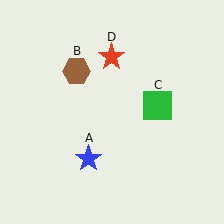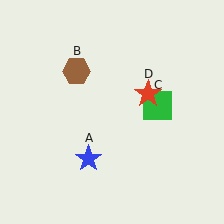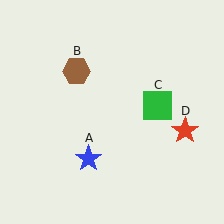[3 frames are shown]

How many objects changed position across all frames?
1 object changed position: red star (object D).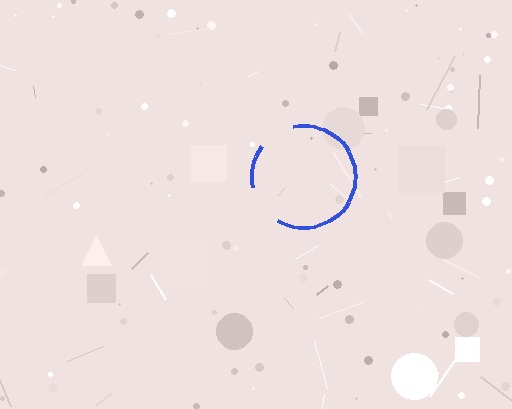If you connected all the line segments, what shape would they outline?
They would outline a circle.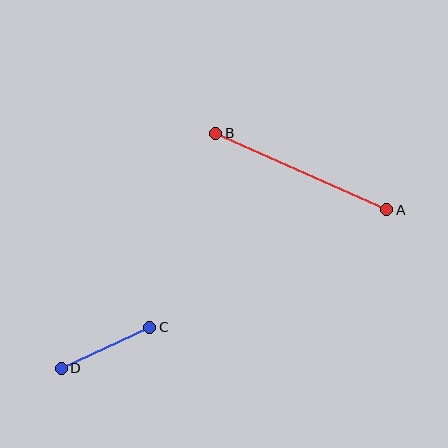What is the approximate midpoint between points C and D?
The midpoint is at approximately (106, 348) pixels.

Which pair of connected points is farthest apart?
Points A and B are farthest apart.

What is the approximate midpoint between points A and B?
The midpoint is at approximately (301, 172) pixels.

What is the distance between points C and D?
The distance is approximately 97 pixels.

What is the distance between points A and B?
The distance is approximately 187 pixels.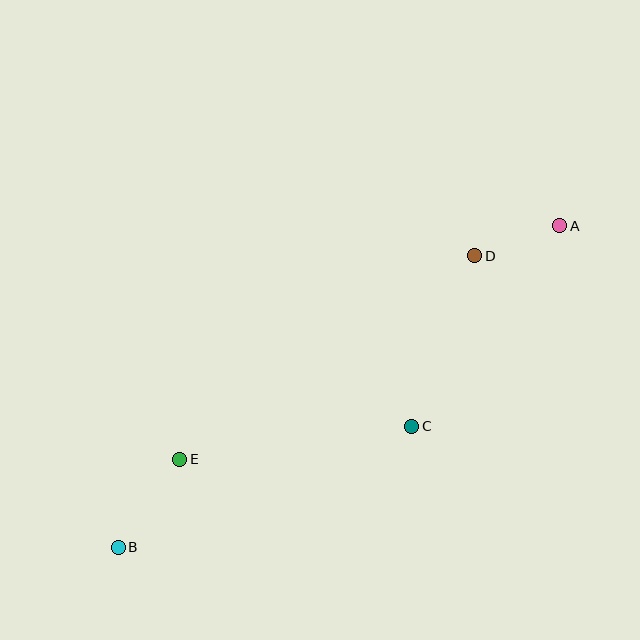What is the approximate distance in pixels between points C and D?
The distance between C and D is approximately 182 pixels.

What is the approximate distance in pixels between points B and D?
The distance between B and D is approximately 461 pixels.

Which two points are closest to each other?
Points A and D are closest to each other.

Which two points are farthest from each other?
Points A and B are farthest from each other.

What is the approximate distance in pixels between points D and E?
The distance between D and E is approximately 358 pixels.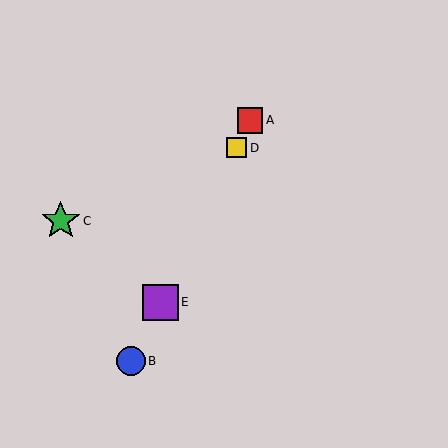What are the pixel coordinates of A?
Object A is at (250, 120).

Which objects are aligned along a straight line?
Objects A, B, D, E are aligned along a straight line.